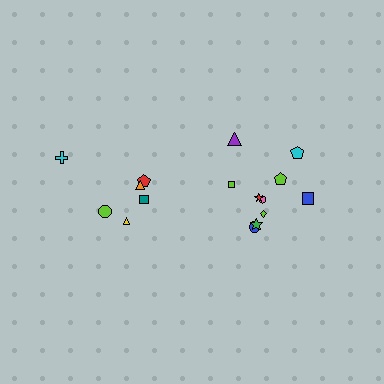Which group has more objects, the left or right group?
The right group.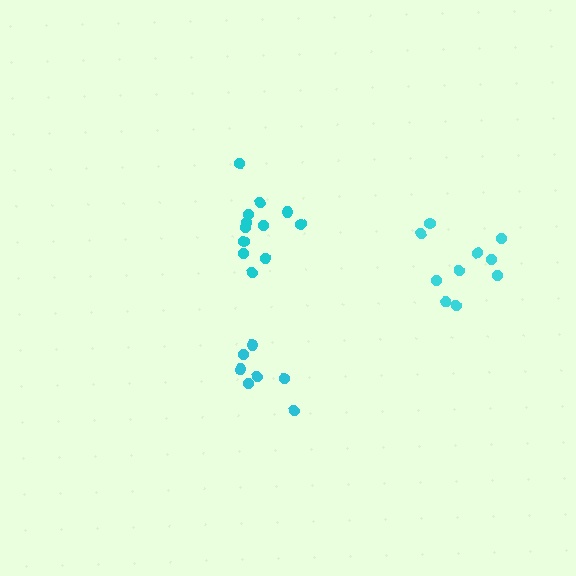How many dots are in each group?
Group 1: 12 dots, Group 2: 7 dots, Group 3: 10 dots (29 total).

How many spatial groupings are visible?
There are 3 spatial groupings.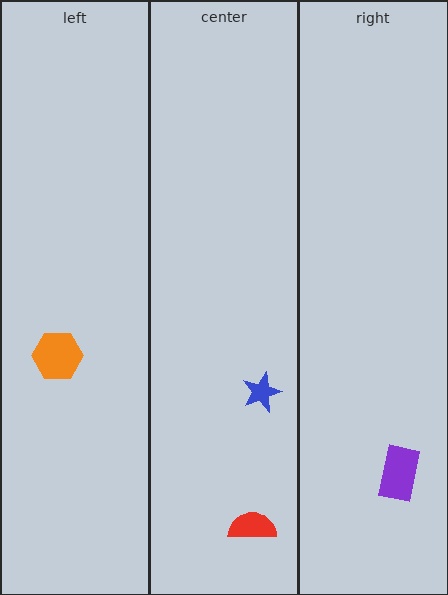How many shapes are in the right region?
1.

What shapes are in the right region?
The purple rectangle.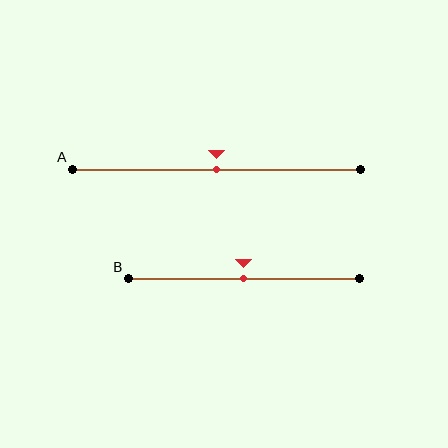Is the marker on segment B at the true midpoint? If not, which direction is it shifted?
Yes, the marker on segment B is at the true midpoint.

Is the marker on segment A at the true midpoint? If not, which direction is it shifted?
Yes, the marker on segment A is at the true midpoint.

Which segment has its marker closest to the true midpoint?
Segment A has its marker closest to the true midpoint.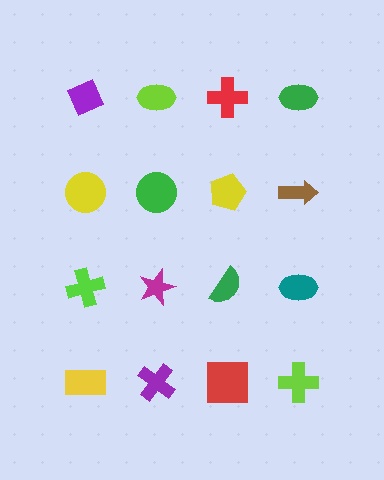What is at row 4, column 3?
A red square.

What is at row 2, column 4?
A brown arrow.